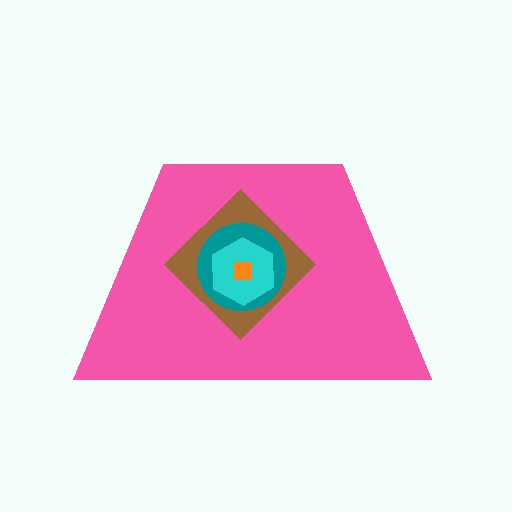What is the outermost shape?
The pink trapezoid.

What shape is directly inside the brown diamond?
The teal circle.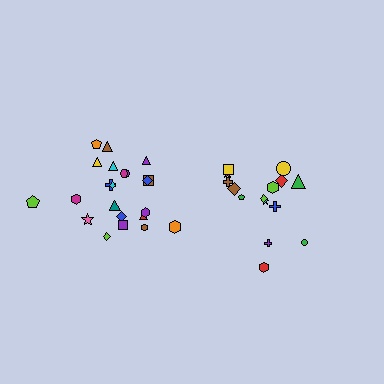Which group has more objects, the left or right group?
The left group.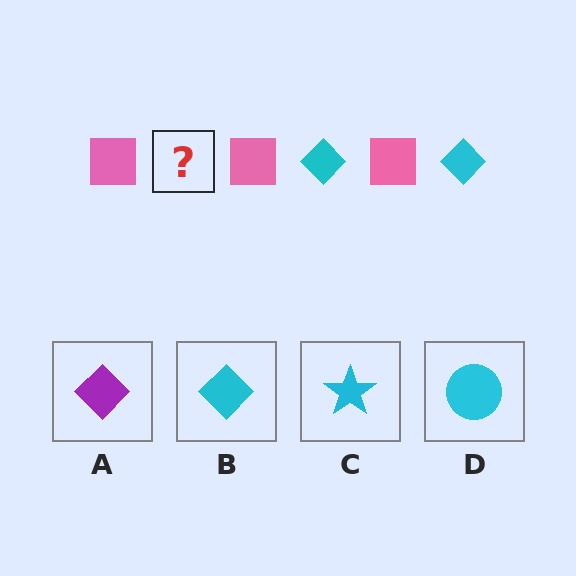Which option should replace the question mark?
Option B.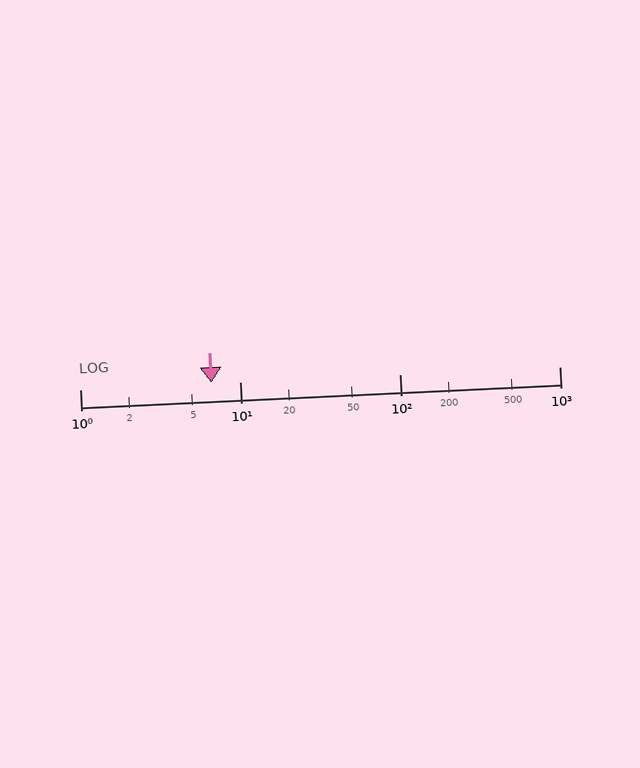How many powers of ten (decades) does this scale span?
The scale spans 3 decades, from 1 to 1000.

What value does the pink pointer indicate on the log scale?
The pointer indicates approximately 6.6.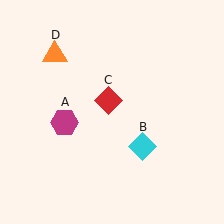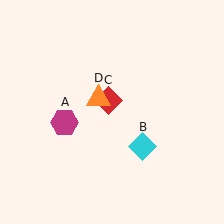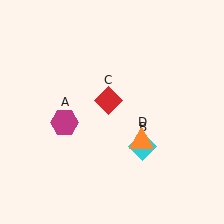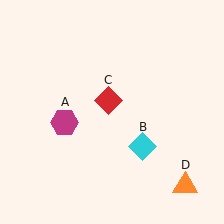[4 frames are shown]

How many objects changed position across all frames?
1 object changed position: orange triangle (object D).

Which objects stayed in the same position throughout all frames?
Magenta hexagon (object A) and cyan diamond (object B) and red diamond (object C) remained stationary.